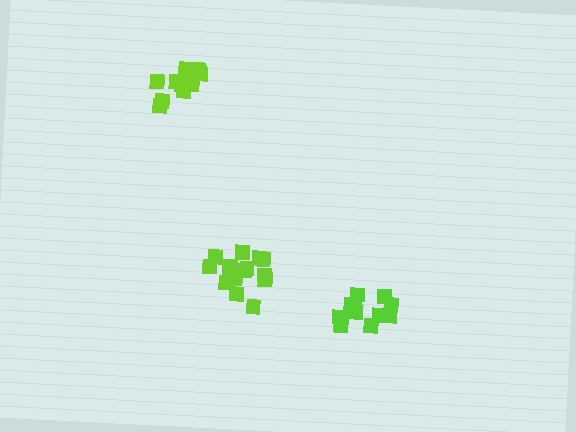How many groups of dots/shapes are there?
There are 3 groups.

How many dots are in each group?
Group 1: 13 dots, Group 2: 17 dots, Group 3: 13 dots (43 total).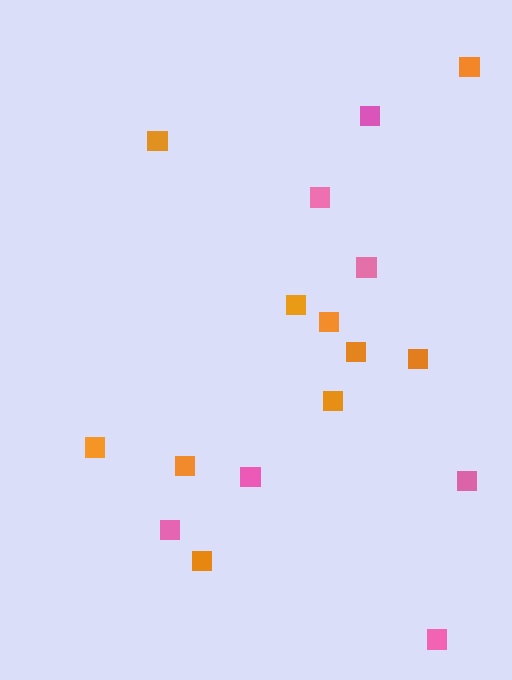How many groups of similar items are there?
There are 2 groups: one group of orange squares (10) and one group of pink squares (7).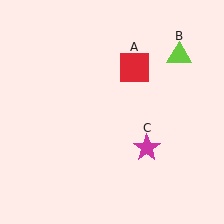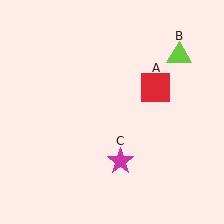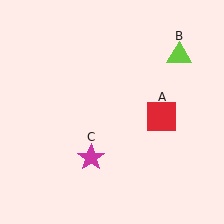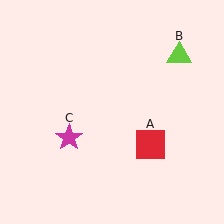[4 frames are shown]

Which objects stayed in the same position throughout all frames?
Lime triangle (object B) remained stationary.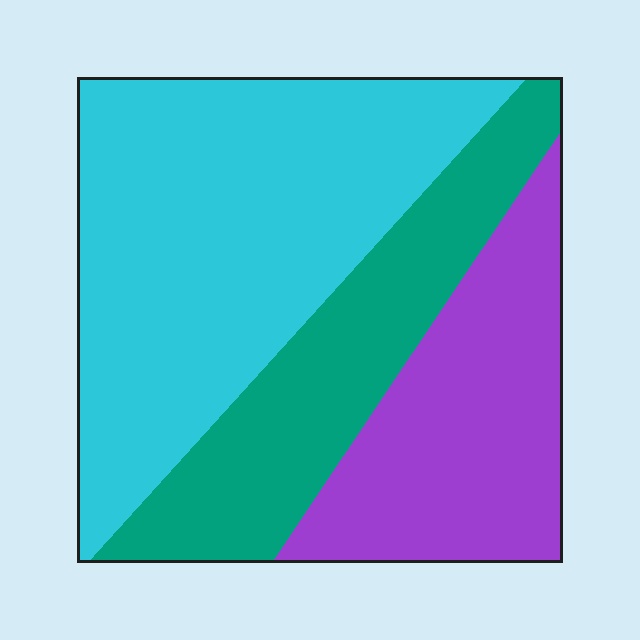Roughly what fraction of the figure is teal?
Teal takes up between a sixth and a third of the figure.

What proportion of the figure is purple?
Purple covers about 25% of the figure.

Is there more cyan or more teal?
Cyan.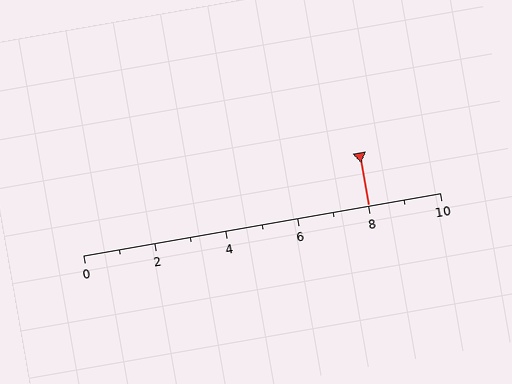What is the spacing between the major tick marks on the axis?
The major ticks are spaced 2 apart.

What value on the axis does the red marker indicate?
The marker indicates approximately 8.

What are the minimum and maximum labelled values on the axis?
The axis runs from 0 to 10.